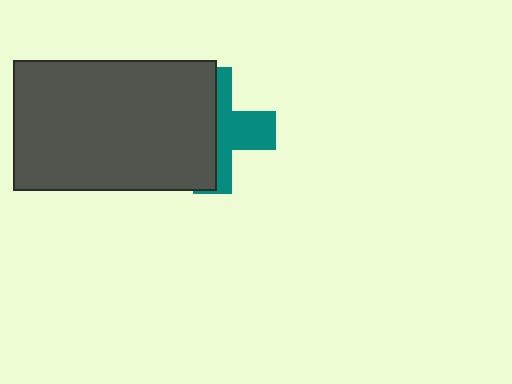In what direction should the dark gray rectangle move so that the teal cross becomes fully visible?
The dark gray rectangle should move left. That is the shortest direction to clear the overlap and leave the teal cross fully visible.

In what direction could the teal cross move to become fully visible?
The teal cross could move right. That would shift it out from behind the dark gray rectangle entirely.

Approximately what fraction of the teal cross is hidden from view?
Roughly 57% of the teal cross is hidden behind the dark gray rectangle.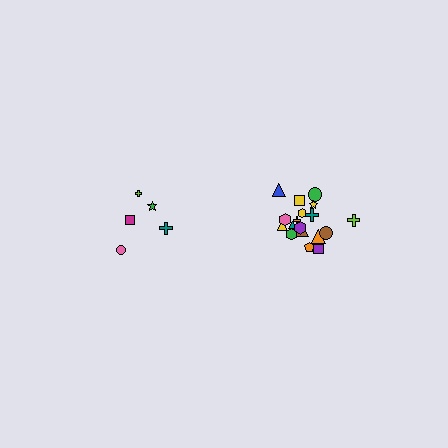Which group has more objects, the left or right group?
The right group.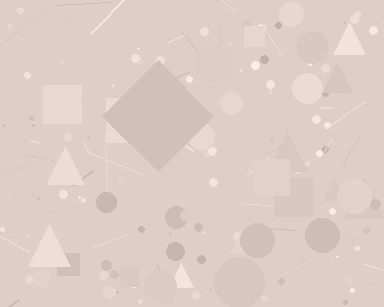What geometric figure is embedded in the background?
A diamond is embedded in the background.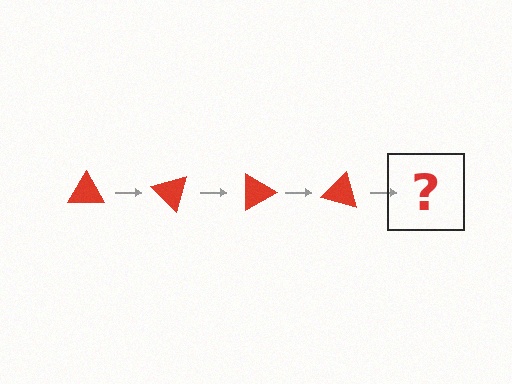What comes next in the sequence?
The next element should be a red triangle rotated 180 degrees.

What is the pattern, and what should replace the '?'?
The pattern is that the triangle rotates 45 degrees each step. The '?' should be a red triangle rotated 180 degrees.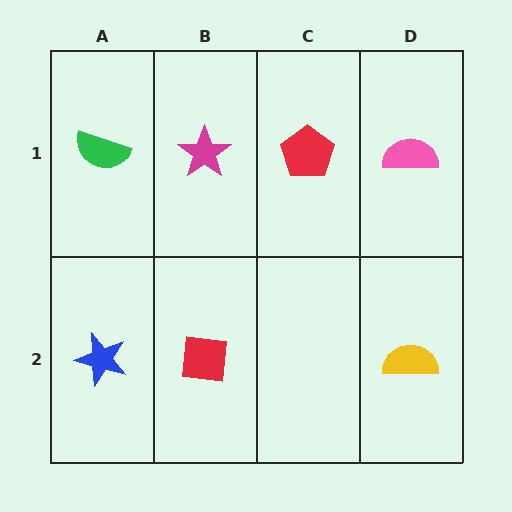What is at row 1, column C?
A red pentagon.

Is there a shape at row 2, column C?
No, that cell is empty.